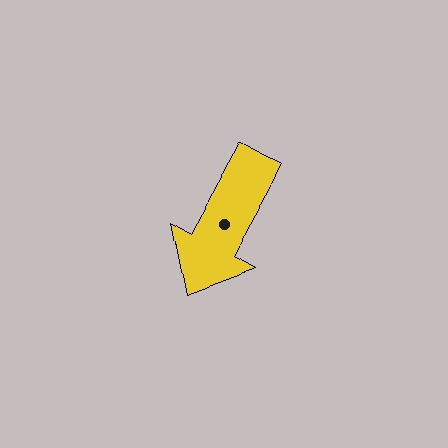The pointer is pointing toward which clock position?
Roughly 7 o'clock.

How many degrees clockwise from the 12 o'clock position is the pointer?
Approximately 209 degrees.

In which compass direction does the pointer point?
Southwest.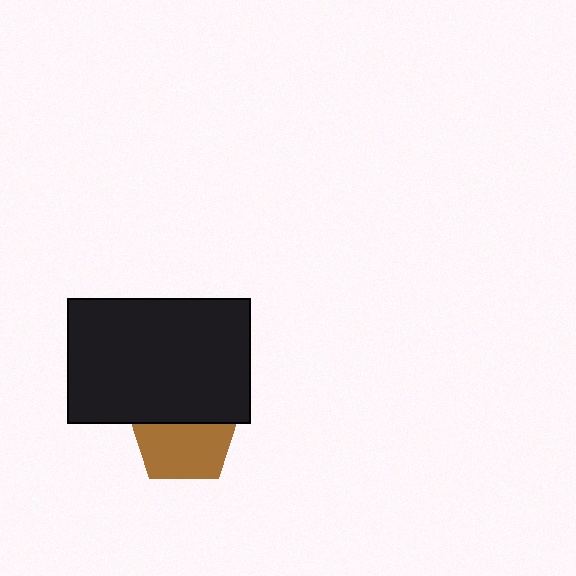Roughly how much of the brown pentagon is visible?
About half of it is visible (roughly 59%).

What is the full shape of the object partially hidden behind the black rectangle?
The partially hidden object is a brown pentagon.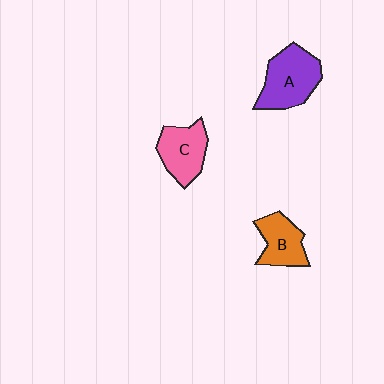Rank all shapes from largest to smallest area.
From largest to smallest: A (purple), C (pink), B (orange).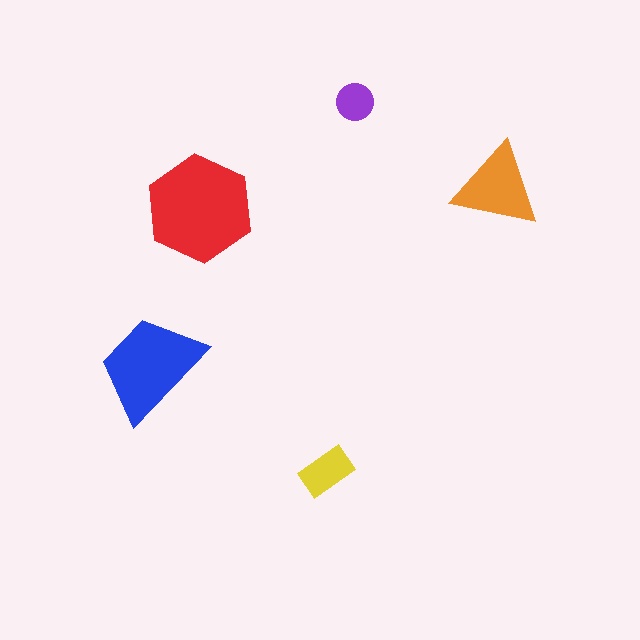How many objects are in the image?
There are 5 objects in the image.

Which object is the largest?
The red hexagon.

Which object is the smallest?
The purple circle.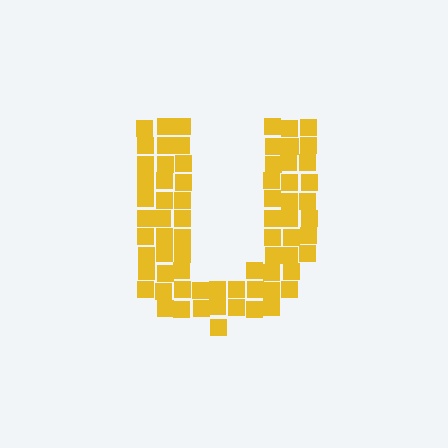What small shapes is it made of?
It is made of small squares.